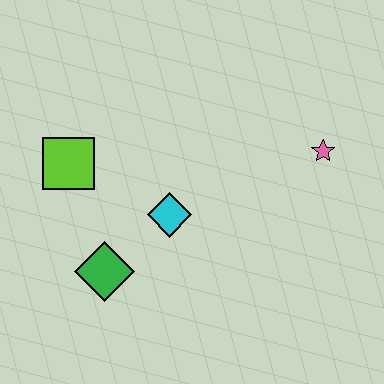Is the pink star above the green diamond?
Yes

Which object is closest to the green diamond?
The cyan diamond is closest to the green diamond.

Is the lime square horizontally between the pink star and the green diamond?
No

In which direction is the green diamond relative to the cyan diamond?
The green diamond is to the left of the cyan diamond.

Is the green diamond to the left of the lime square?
No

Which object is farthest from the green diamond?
The pink star is farthest from the green diamond.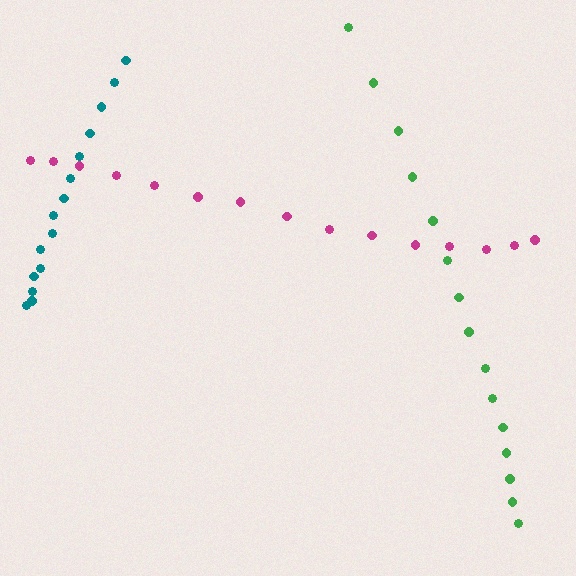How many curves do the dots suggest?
There are 3 distinct paths.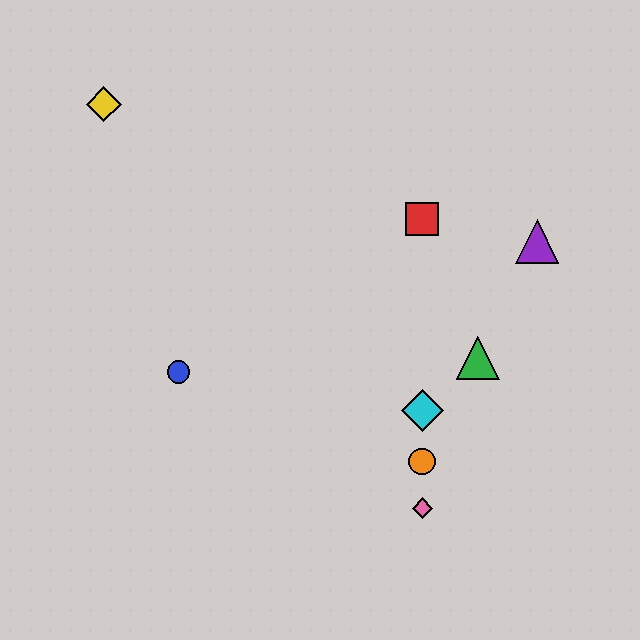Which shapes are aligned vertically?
The red square, the orange circle, the cyan diamond, the pink diamond are aligned vertically.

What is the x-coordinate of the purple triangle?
The purple triangle is at x≈537.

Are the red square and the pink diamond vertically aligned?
Yes, both are at x≈422.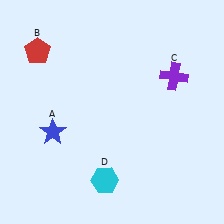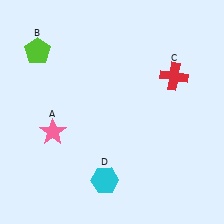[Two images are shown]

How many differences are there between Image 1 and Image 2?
There are 3 differences between the two images.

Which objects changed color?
A changed from blue to pink. B changed from red to lime. C changed from purple to red.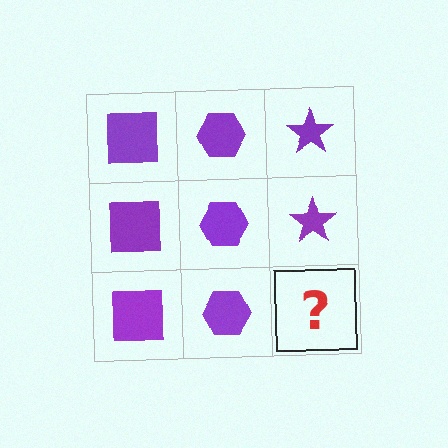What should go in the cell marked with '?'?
The missing cell should contain a purple star.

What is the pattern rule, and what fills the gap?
The rule is that each column has a consistent shape. The gap should be filled with a purple star.